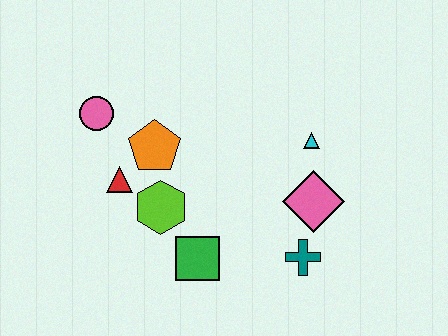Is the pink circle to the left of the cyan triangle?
Yes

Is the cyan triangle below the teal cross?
No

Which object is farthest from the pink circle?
The teal cross is farthest from the pink circle.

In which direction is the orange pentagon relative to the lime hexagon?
The orange pentagon is above the lime hexagon.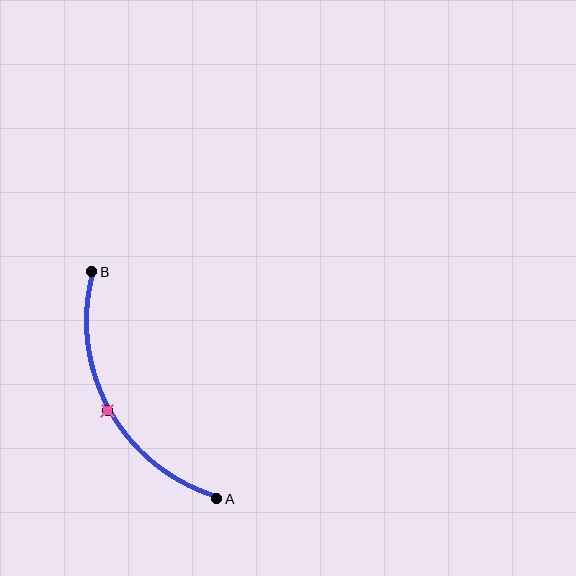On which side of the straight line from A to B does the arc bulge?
The arc bulges to the left of the straight line connecting A and B.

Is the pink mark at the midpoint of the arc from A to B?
Yes. The pink mark lies on the arc at equal arc-length from both A and B — it is the arc midpoint.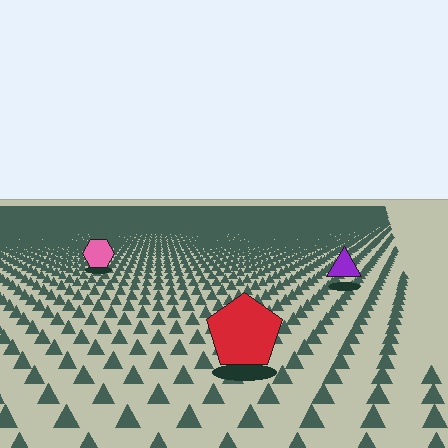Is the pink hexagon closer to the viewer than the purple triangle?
No. The purple triangle is closer — you can tell from the texture gradient: the ground texture is coarser near it.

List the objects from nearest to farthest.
From nearest to farthest: the red pentagon, the purple triangle, the pink hexagon.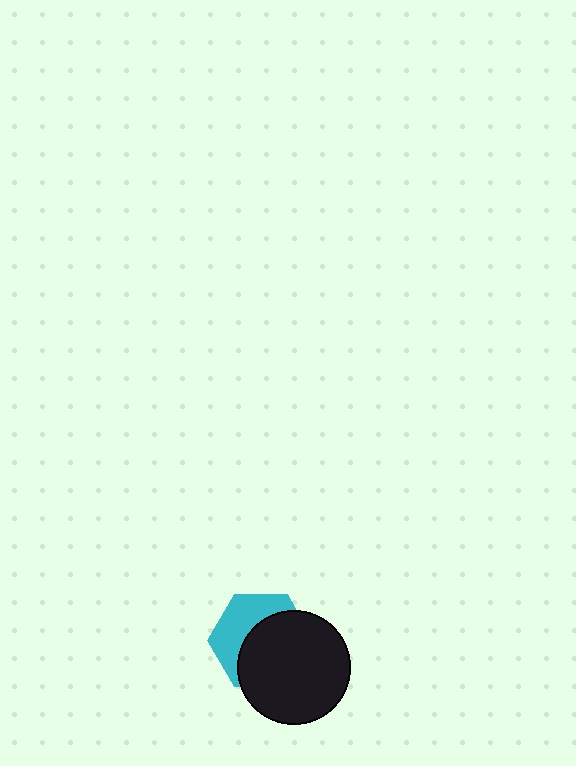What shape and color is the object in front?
The object in front is a black circle.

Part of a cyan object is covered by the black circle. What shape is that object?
It is a hexagon.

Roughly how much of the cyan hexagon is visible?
A small part of it is visible (roughly 42%).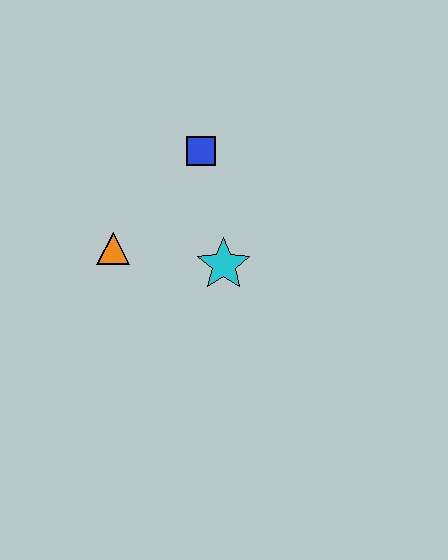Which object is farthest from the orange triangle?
The blue square is farthest from the orange triangle.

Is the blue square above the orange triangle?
Yes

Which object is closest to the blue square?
The cyan star is closest to the blue square.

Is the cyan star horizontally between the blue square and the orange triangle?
No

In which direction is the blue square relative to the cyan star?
The blue square is above the cyan star.